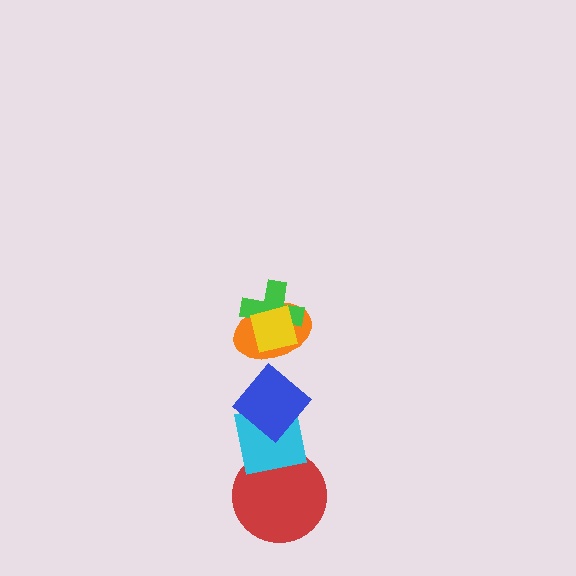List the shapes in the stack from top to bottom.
From top to bottom: the yellow square, the green cross, the orange ellipse, the blue diamond, the cyan square, the red circle.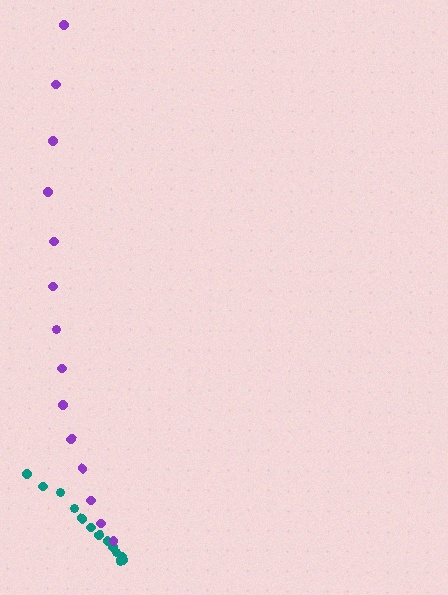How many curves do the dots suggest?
There are 2 distinct paths.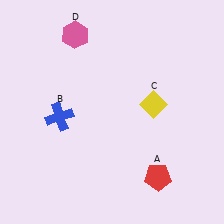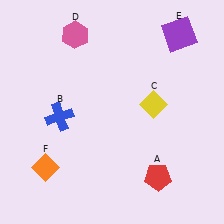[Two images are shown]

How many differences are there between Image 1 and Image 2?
There are 2 differences between the two images.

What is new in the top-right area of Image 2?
A purple square (E) was added in the top-right area of Image 2.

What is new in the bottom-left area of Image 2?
An orange diamond (F) was added in the bottom-left area of Image 2.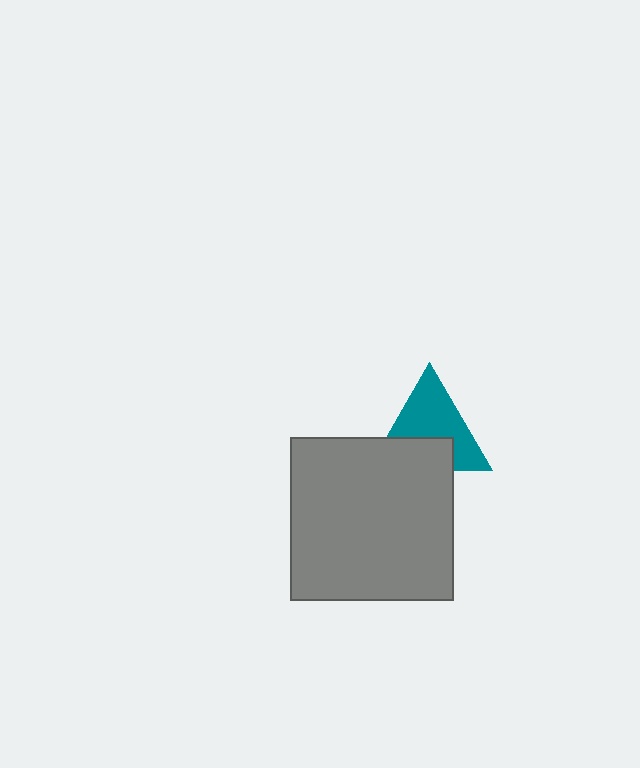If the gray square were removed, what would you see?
You would see the complete teal triangle.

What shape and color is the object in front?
The object in front is a gray square.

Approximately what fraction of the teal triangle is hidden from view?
Roughly 38% of the teal triangle is hidden behind the gray square.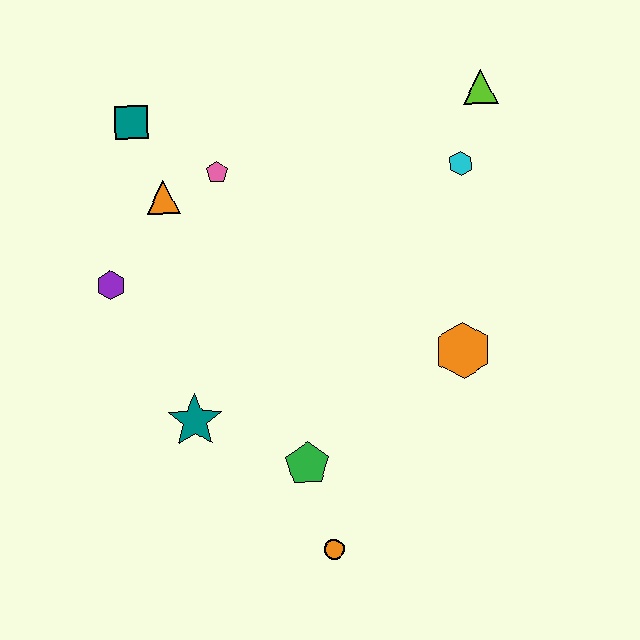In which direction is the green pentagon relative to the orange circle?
The green pentagon is above the orange circle.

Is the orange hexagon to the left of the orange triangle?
No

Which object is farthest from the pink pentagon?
The orange circle is farthest from the pink pentagon.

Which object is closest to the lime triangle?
The cyan hexagon is closest to the lime triangle.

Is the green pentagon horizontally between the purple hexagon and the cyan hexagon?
Yes